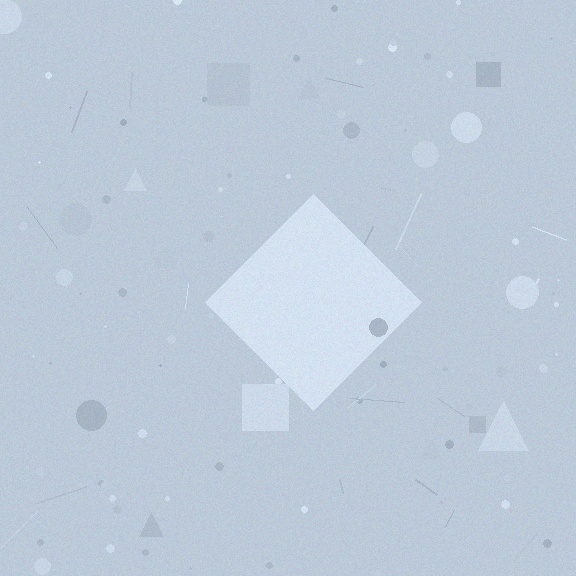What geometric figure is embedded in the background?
A diamond is embedded in the background.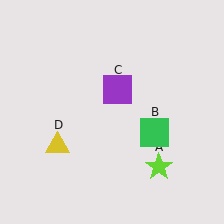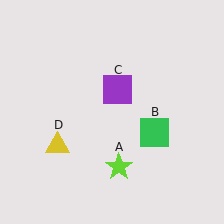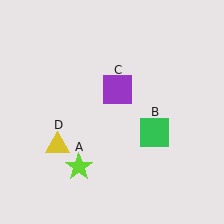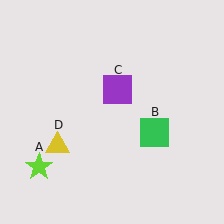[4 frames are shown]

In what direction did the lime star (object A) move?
The lime star (object A) moved left.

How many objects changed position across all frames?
1 object changed position: lime star (object A).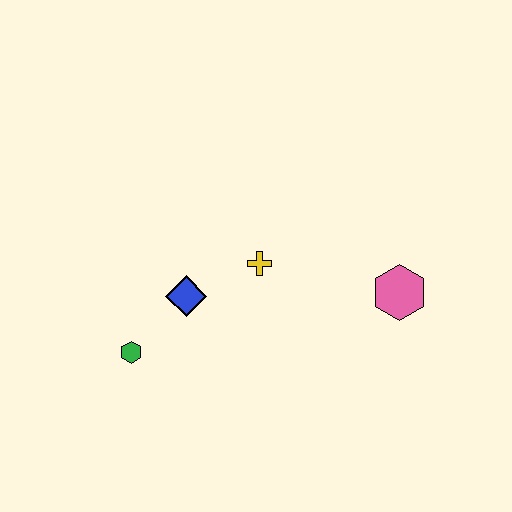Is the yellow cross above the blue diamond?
Yes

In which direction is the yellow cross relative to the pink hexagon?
The yellow cross is to the left of the pink hexagon.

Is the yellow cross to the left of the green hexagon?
No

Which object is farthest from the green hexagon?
The pink hexagon is farthest from the green hexagon.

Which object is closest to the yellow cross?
The blue diamond is closest to the yellow cross.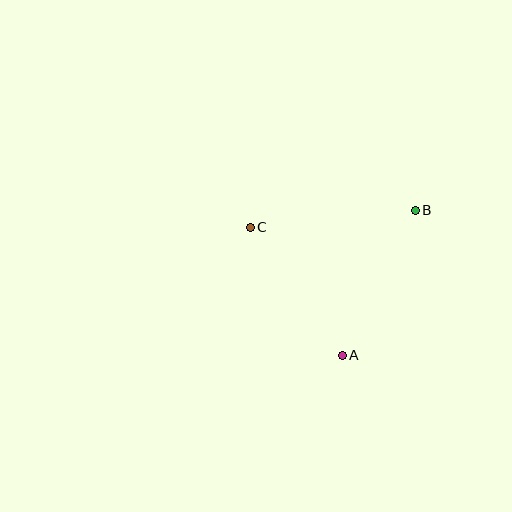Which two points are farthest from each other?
Points B and C are farthest from each other.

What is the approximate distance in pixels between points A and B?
The distance between A and B is approximately 162 pixels.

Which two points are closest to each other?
Points A and C are closest to each other.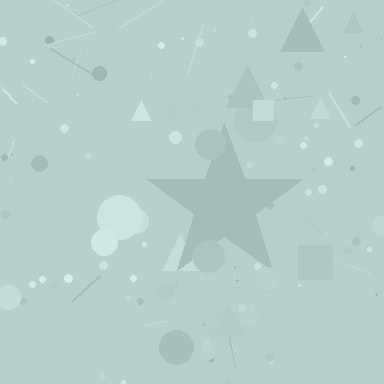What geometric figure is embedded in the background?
A star is embedded in the background.